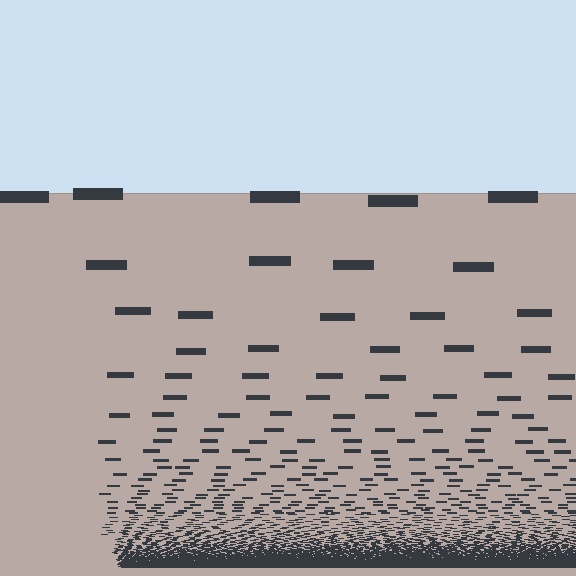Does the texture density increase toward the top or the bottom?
Density increases toward the bottom.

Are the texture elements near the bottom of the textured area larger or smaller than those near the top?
Smaller. The gradient is inverted — elements near the bottom are smaller and denser.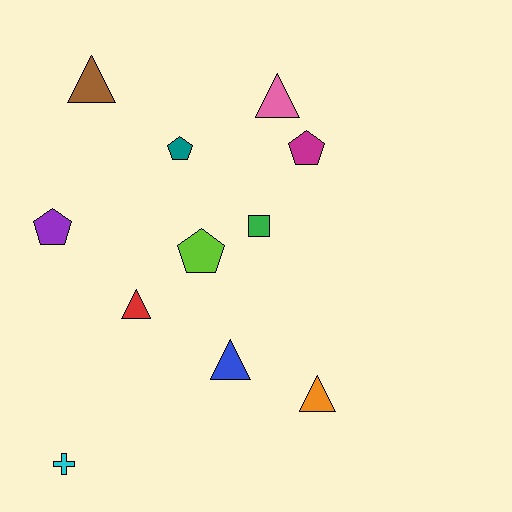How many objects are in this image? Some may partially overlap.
There are 11 objects.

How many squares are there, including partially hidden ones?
There is 1 square.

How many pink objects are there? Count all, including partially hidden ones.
There is 1 pink object.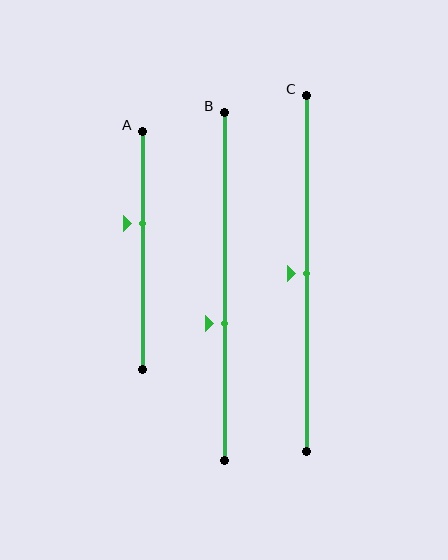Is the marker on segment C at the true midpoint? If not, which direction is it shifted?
Yes, the marker on segment C is at the true midpoint.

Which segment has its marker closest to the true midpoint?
Segment C has its marker closest to the true midpoint.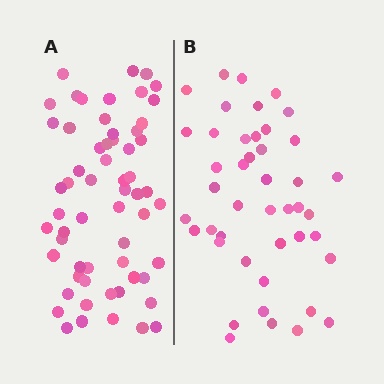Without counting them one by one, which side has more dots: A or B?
Region A (the left region) has more dots.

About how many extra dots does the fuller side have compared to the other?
Region A has approximately 15 more dots than region B.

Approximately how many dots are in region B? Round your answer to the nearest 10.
About 40 dots. (The exact count is 44, which rounds to 40.)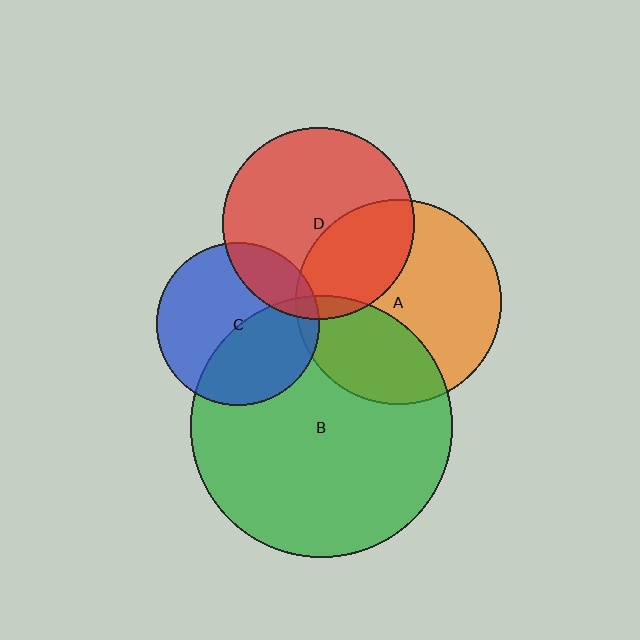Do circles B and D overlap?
Yes.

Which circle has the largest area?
Circle B (green).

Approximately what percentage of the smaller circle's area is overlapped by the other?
Approximately 5%.